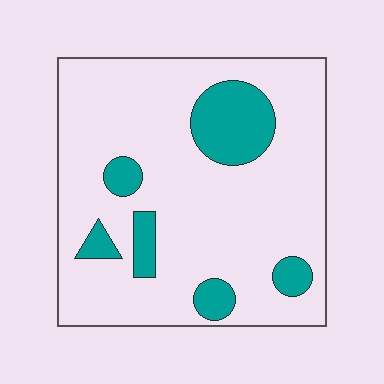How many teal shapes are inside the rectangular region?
6.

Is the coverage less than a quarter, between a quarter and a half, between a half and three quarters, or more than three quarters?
Less than a quarter.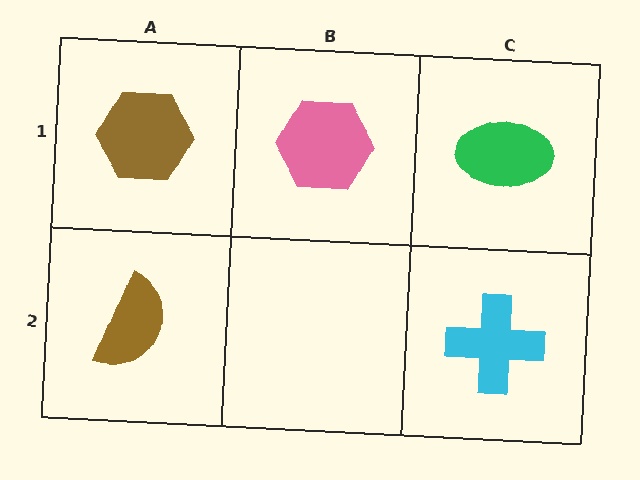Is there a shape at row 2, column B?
No, that cell is empty.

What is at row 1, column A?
A brown hexagon.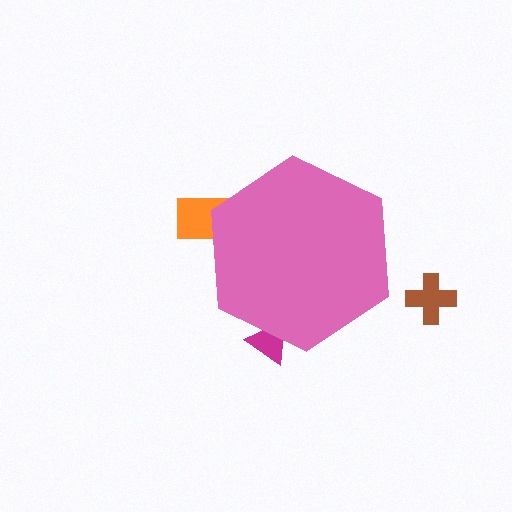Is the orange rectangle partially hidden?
Yes, the orange rectangle is partially hidden behind the pink hexagon.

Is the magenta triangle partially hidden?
Yes, the magenta triangle is partially hidden behind the pink hexagon.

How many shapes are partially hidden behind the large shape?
2 shapes are partially hidden.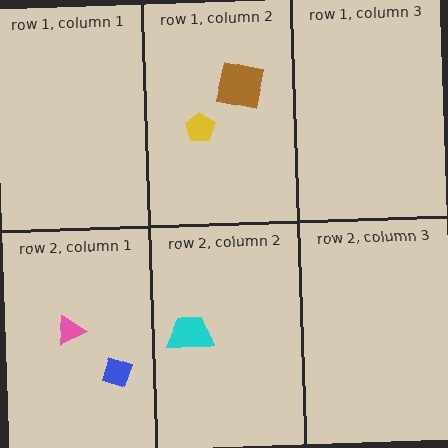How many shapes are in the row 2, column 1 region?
2.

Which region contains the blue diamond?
The row 2, column 1 region.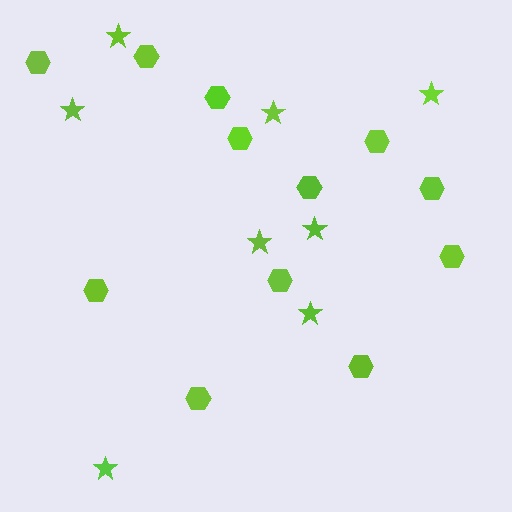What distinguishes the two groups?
There are 2 groups: one group of stars (8) and one group of hexagons (12).